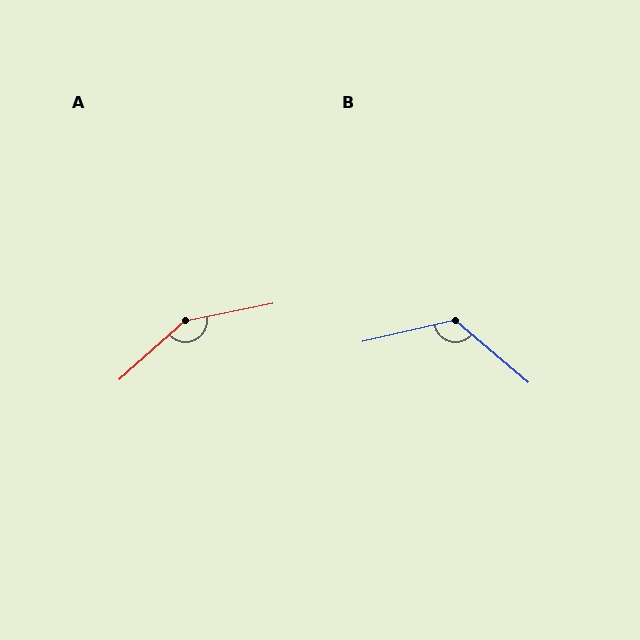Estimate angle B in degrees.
Approximately 127 degrees.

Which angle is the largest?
A, at approximately 149 degrees.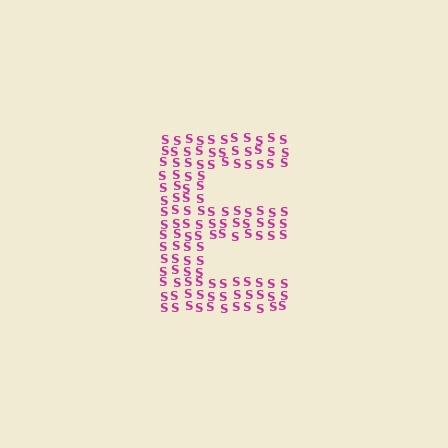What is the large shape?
The large shape is the letter E.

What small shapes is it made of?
It is made of small letter S's.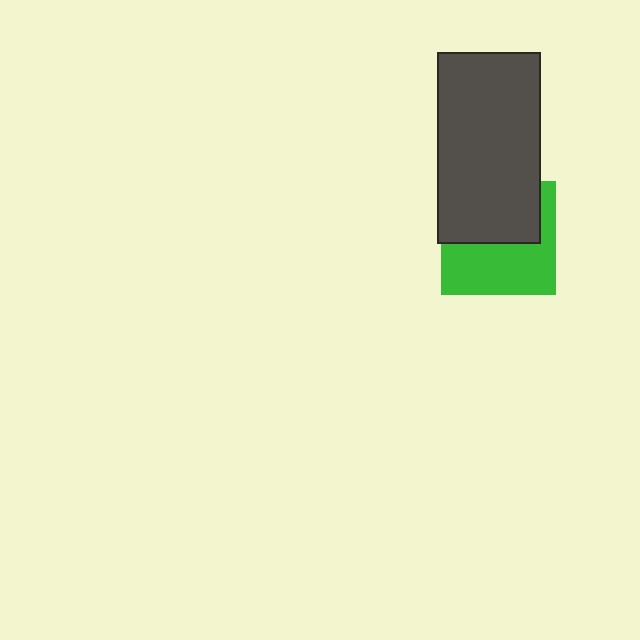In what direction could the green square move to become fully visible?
The green square could move down. That would shift it out from behind the dark gray rectangle entirely.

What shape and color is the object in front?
The object in front is a dark gray rectangle.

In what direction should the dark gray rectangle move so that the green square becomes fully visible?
The dark gray rectangle should move up. That is the shortest direction to clear the overlap and leave the green square fully visible.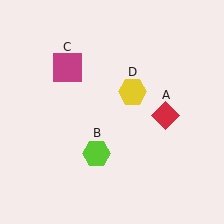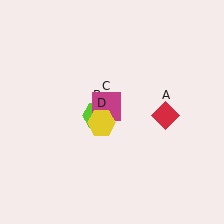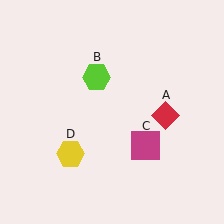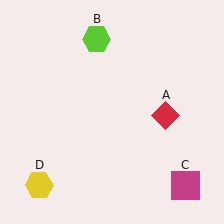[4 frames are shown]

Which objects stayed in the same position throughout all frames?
Red diamond (object A) remained stationary.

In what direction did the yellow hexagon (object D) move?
The yellow hexagon (object D) moved down and to the left.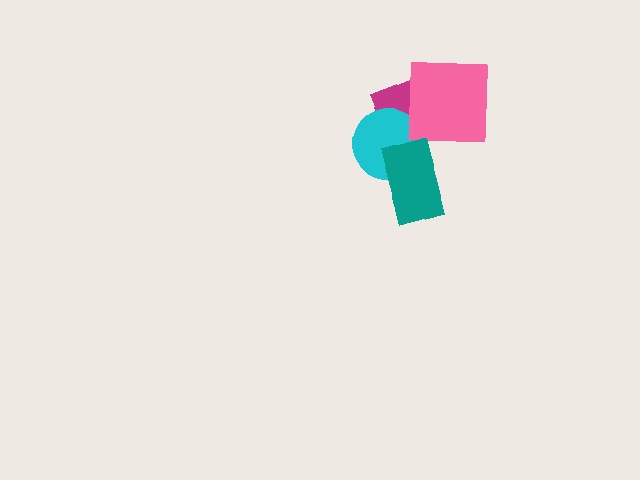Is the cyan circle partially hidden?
Yes, it is partially covered by another shape.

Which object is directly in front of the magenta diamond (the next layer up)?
The cyan circle is directly in front of the magenta diamond.